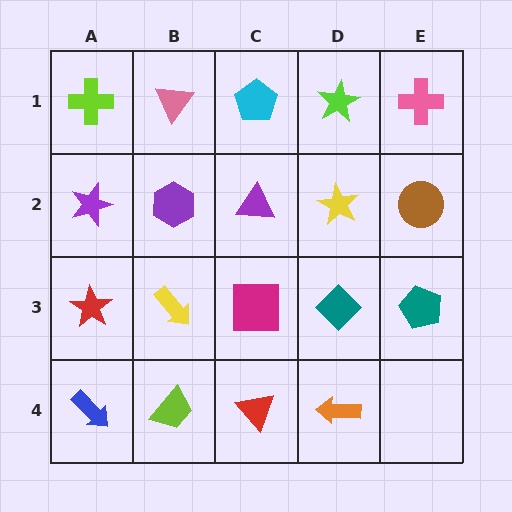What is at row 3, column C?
A magenta square.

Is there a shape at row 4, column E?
No, that cell is empty.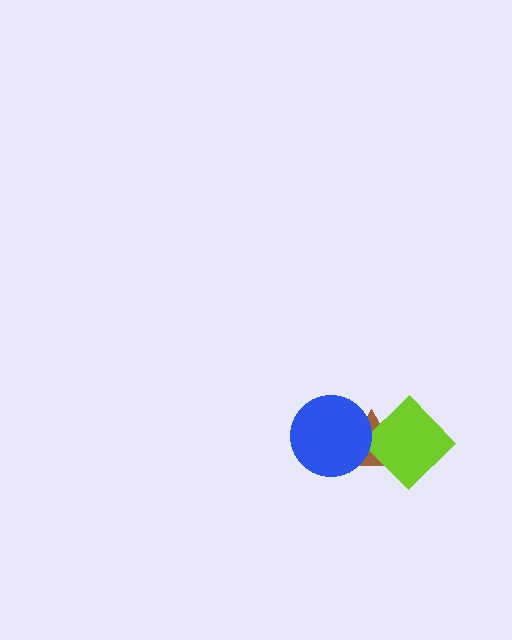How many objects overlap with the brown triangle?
2 objects overlap with the brown triangle.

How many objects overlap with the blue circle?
1 object overlaps with the blue circle.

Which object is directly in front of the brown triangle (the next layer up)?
The lime diamond is directly in front of the brown triangle.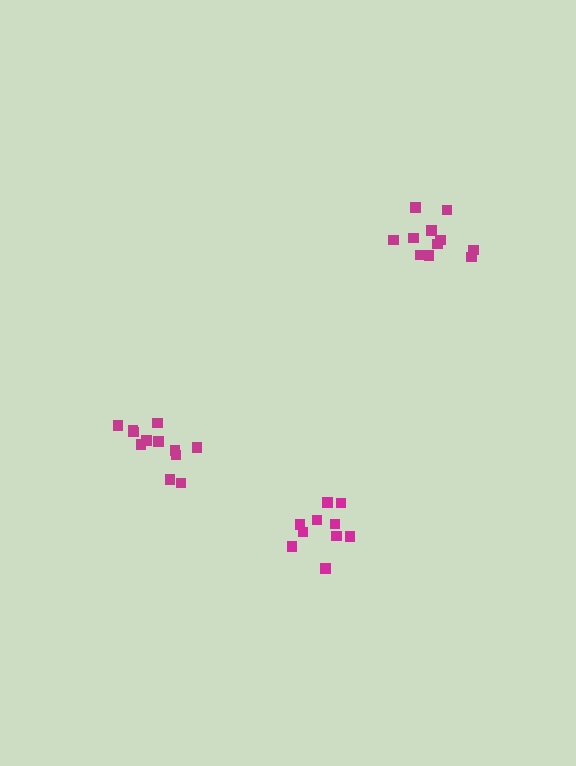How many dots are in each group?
Group 1: 10 dots, Group 2: 12 dots, Group 3: 11 dots (33 total).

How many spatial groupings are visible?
There are 3 spatial groupings.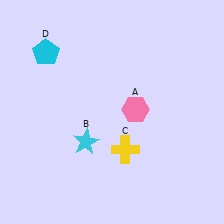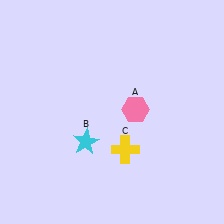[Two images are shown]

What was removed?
The cyan pentagon (D) was removed in Image 2.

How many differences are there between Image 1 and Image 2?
There is 1 difference between the two images.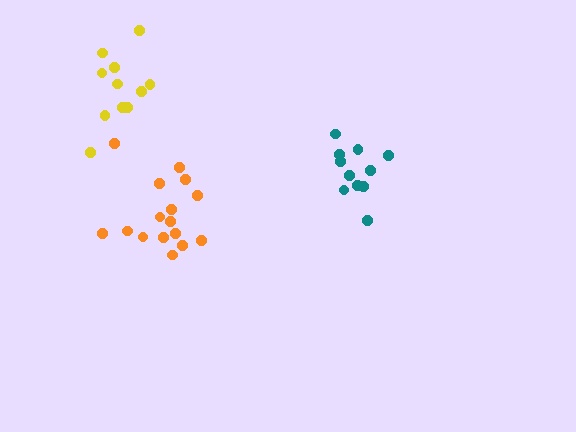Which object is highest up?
The yellow cluster is topmost.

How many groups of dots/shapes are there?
There are 3 groups.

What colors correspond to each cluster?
The clusters are colored: yellow, teal, orange.